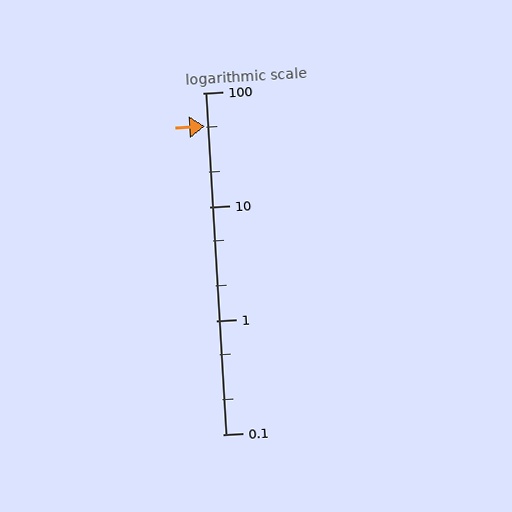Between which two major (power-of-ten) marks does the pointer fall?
The pointer is between 10 and 100.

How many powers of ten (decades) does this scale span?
The scale spans 3 decades, from 0.1 to 100.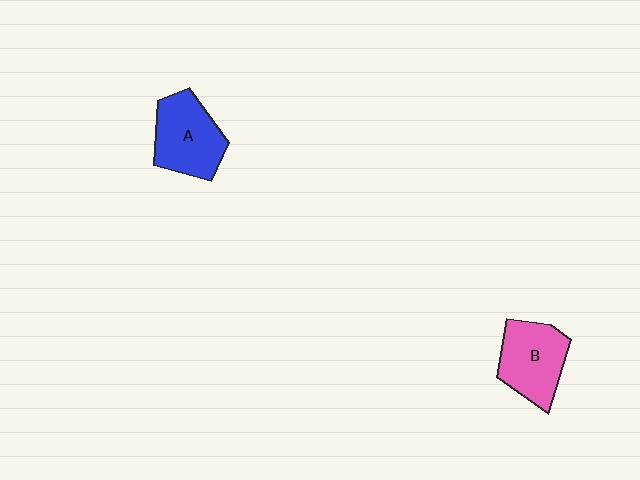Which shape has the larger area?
Shape A (blue).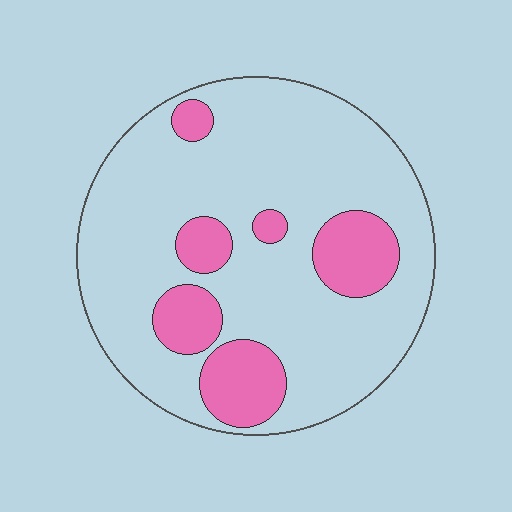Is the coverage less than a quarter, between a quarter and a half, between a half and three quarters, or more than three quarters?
Less than a quarter.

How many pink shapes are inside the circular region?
6.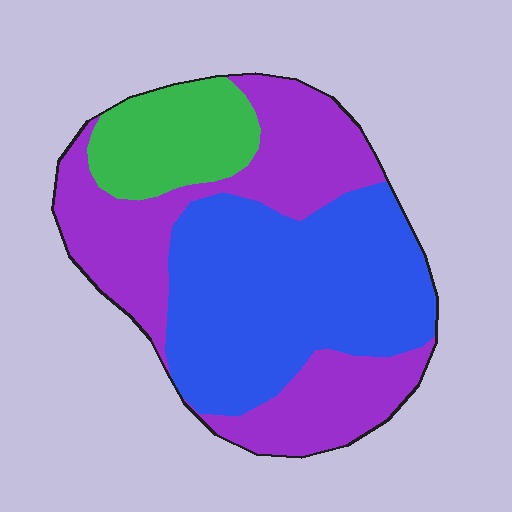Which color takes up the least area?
Green, at roughly 15%.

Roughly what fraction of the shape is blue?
Blue covers around 45% of the shape.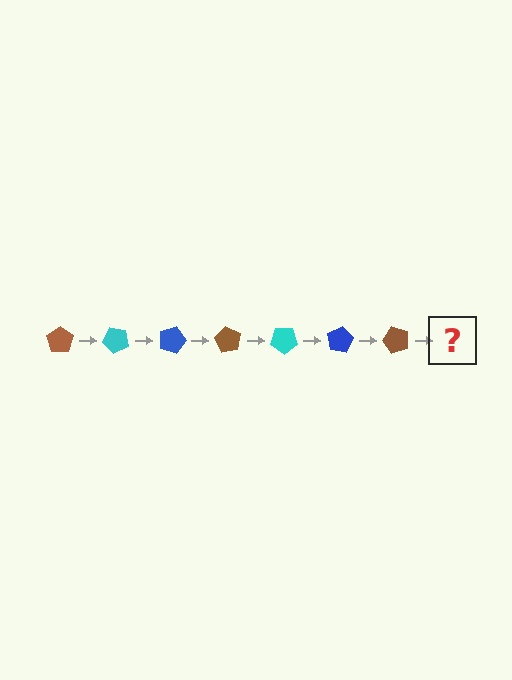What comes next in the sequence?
The next element should be a cyan pentagon, rotated 315 degrees from the start.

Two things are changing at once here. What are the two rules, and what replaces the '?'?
The two rules are that it rotates 45 degrees each step and the color cycles through brown, cyan, and blue. The '?' should be a cyan pentagon, rotated 315 degrees from the start.